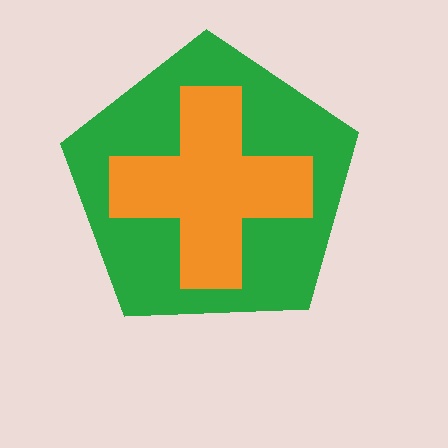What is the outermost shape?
The green pentagon.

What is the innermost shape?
The orange cross.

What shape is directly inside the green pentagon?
The orange cross.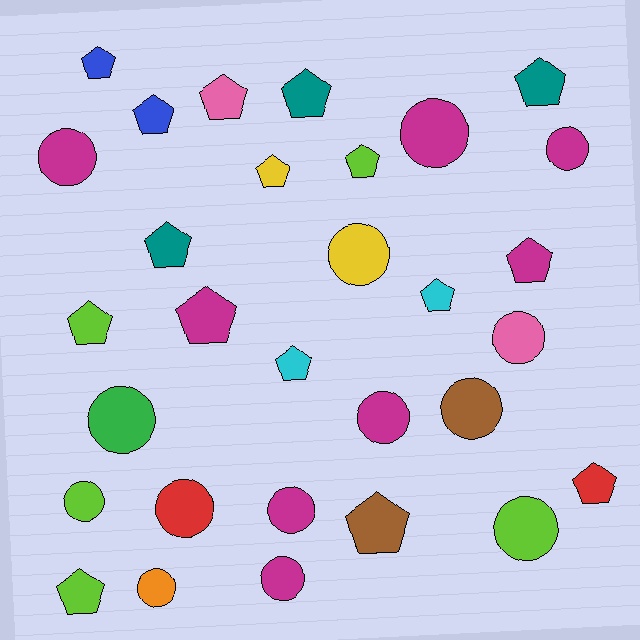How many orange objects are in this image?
There is 1 orange object.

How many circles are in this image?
There are 14 circles.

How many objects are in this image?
There are 30 objects.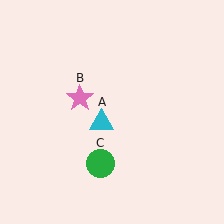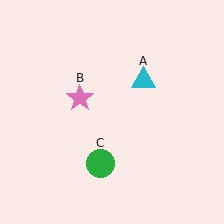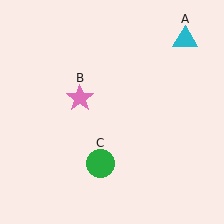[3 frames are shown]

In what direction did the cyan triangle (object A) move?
The cyan triangle (object A) moved up and to the right.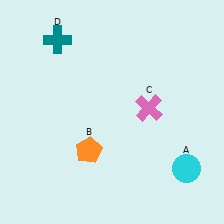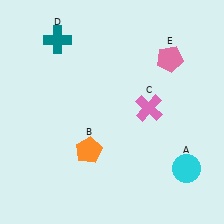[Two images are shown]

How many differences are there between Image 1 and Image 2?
There is 1 difference between the two images.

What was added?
A pink pentagon (E) was added in Image 2.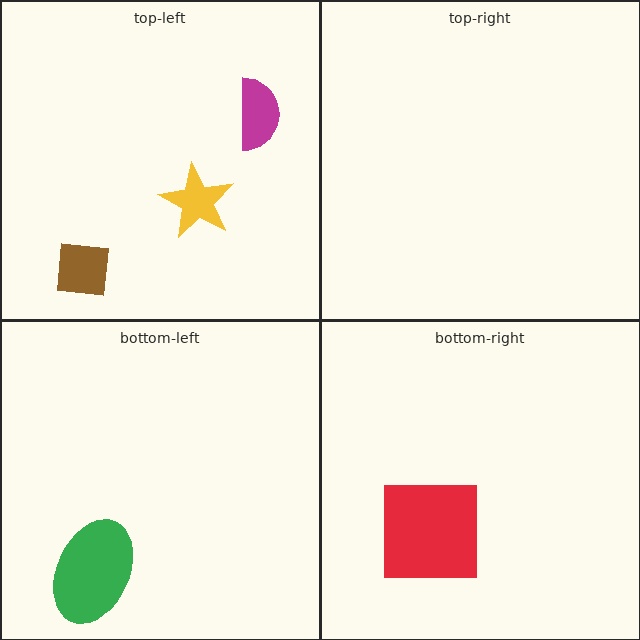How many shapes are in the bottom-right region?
1.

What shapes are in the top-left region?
The brown square, the yellow star, the magenta semicircle.